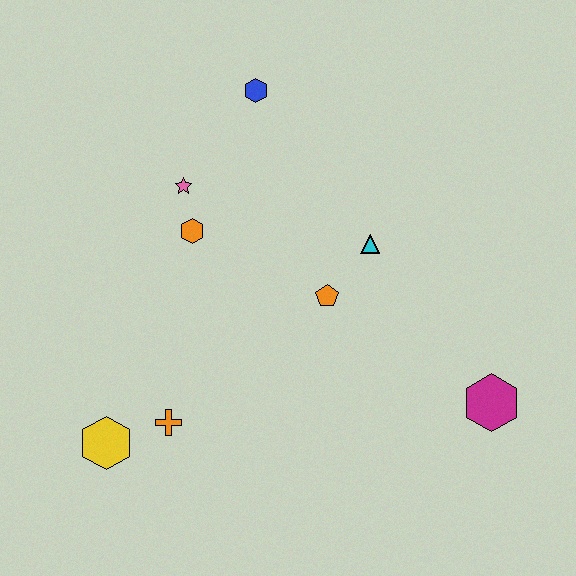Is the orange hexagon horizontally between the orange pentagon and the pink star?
Yes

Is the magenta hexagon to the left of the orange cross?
No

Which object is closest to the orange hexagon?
The pink star is closest to the orange hexagon.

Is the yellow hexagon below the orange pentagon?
Yes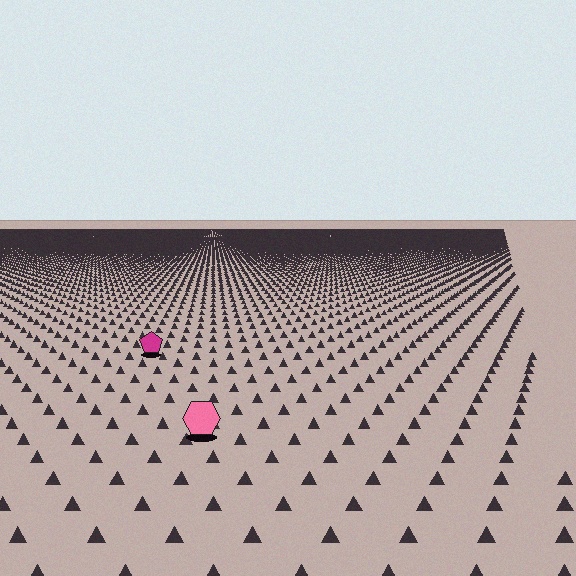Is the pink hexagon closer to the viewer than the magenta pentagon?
Yes. The pink hexagon is closer — you can tell from the texture gradient: the ground texture is coarser near it.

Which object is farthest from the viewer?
The magenta pentagon is farthest from the viewer. It appears smaller and the ground texture around it is denser.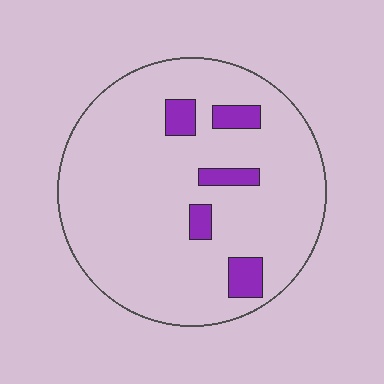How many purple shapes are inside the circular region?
5.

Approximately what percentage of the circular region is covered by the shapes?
Approximately 10%.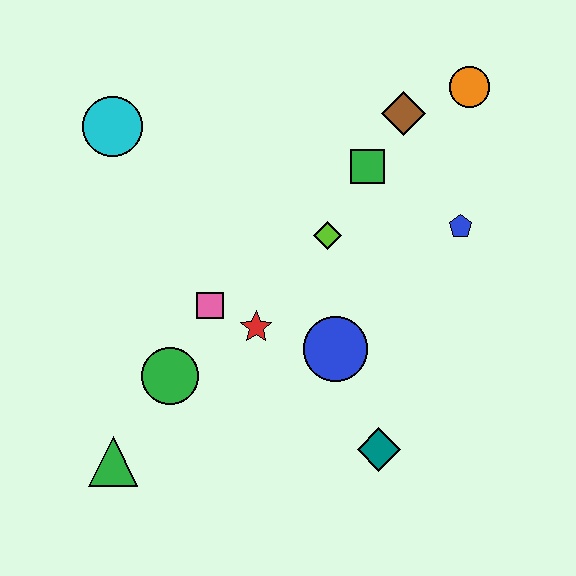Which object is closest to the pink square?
The red star is closest to the pink square.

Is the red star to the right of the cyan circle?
Yes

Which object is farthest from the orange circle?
The green triangle is farthest from the orange circle.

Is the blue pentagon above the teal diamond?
Yes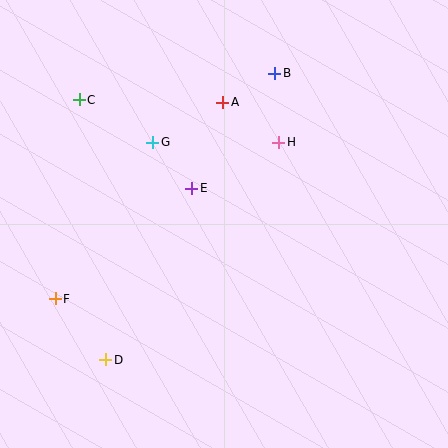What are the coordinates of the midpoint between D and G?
The midpoint between D and G is at (129, 251).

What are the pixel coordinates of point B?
Point B is at (275, 73).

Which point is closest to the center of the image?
Point E at (192, 188) is closest to the center.